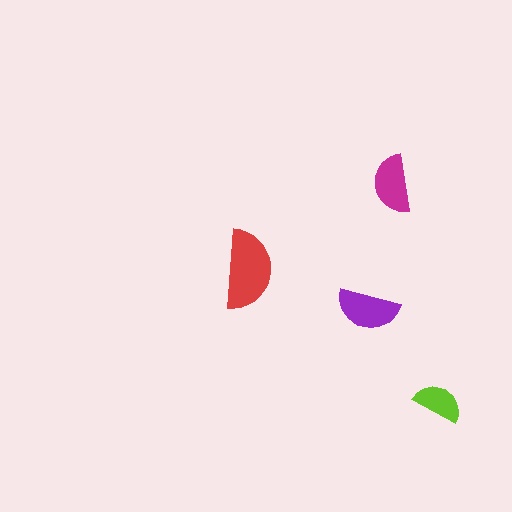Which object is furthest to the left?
The red semicircle is leftmost.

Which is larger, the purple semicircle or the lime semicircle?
The purple one.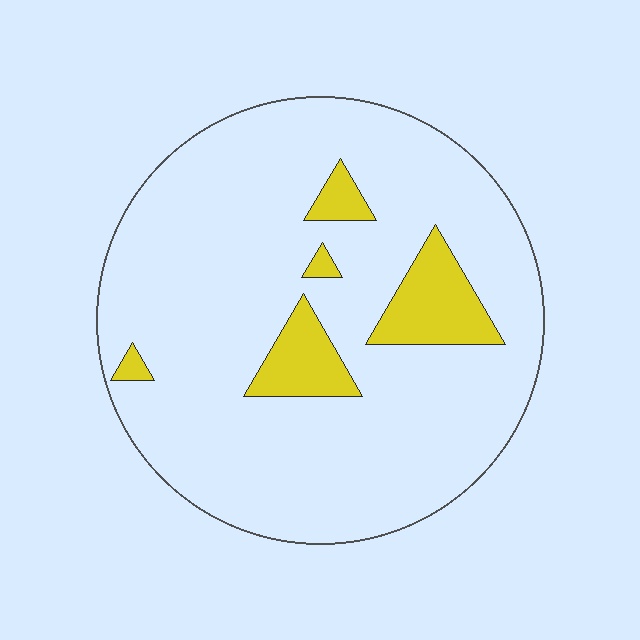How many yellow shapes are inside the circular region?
5.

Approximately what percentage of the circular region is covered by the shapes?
Approximately 10%.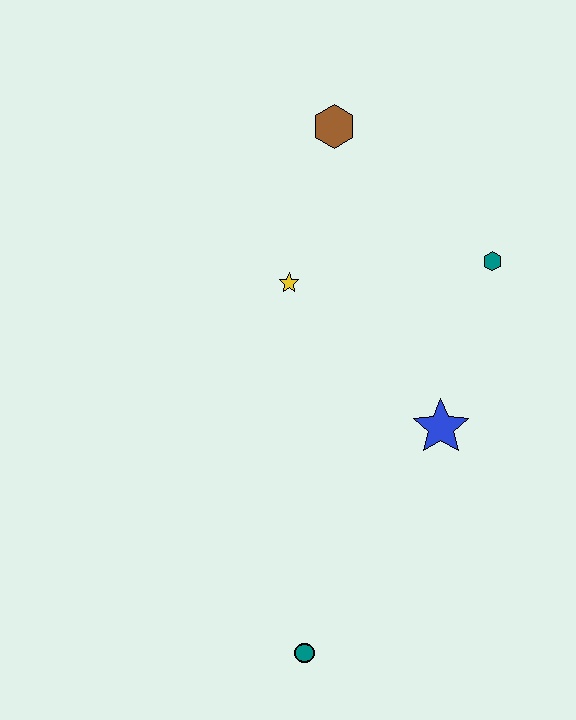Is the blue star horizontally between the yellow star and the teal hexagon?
Yes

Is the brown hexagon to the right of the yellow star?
Yes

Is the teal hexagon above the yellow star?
Yes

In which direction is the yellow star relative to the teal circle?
The yellow star is above the teal circle.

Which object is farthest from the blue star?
The brown hexagon is farthest from the blue star.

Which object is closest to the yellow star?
The brown hexagon is closest to the yellow star.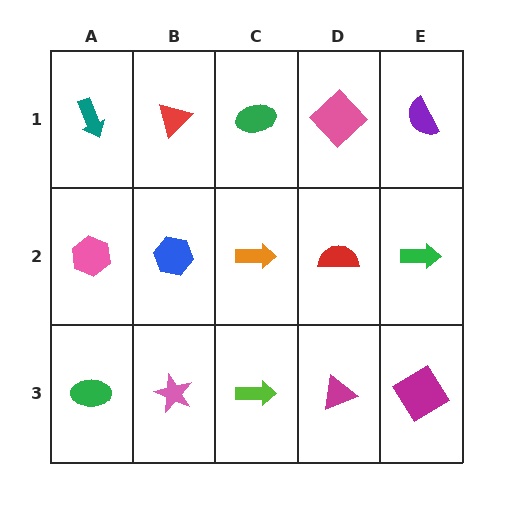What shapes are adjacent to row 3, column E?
A green arrow (row 2, column E), a magenta triangle (row 3, column D).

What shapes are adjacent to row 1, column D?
A red semicircle (row 2, column D), a green ellipse (row 1, column C), a purple semicircle (row 1, column E).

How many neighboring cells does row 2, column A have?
3.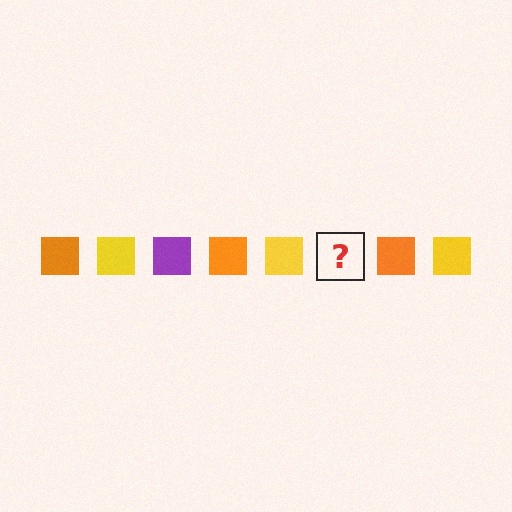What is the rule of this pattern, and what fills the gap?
The rule is that the pattern cycles through orange, yellow, purple squares. The gap should be filled with a purple square.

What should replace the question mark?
The question mark should be replaced with a purple square.